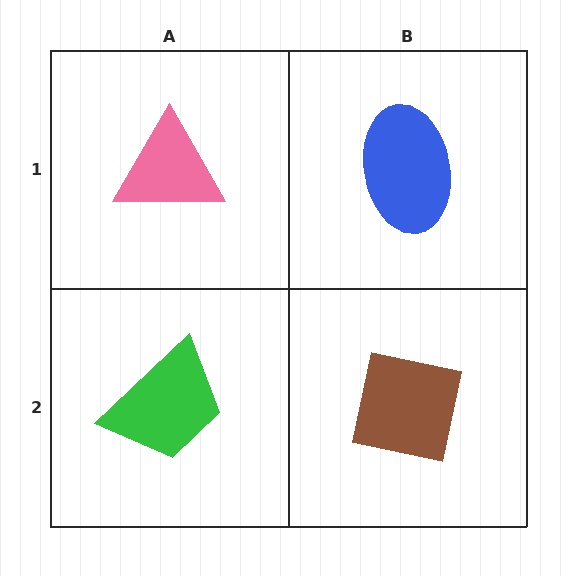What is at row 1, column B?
A blue ellipse.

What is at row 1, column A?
A pink triangle.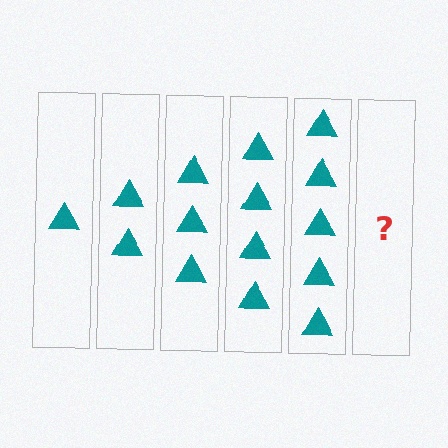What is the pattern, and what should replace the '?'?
The pattern is that each step adds one more triangle. The '?' should be 6 triangles.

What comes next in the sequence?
The next element should be 6 triangles.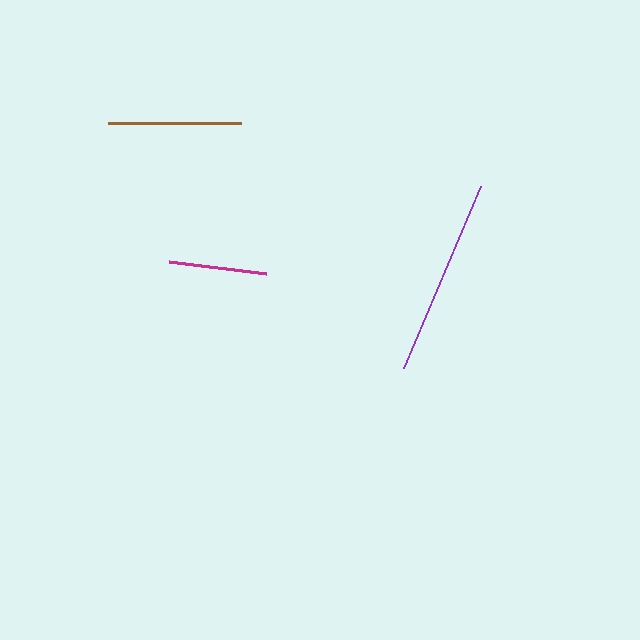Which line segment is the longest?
The purple line is the longest at approximately 198 pixels.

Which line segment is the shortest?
The magenta line is the shortest at approximately 98 pixels.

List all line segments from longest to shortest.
From longest to shortest: purple, brown, magenta.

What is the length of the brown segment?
The brown segment is approximately 133 pixels long.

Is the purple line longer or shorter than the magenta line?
The purple line is longer than the magenta line.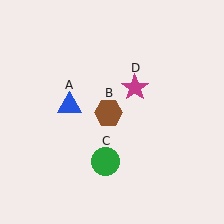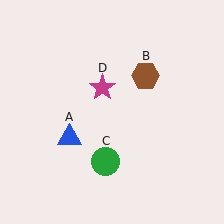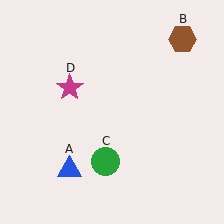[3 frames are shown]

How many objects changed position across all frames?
3 objects changed position: blue triangle (object A), brown hexagon (object B), magenta star (object D).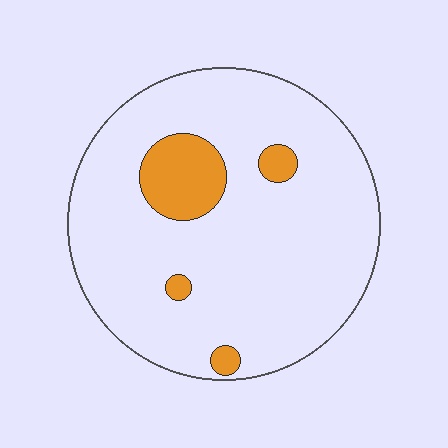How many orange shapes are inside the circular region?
4.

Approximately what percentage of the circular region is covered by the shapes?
Approximately 10%.